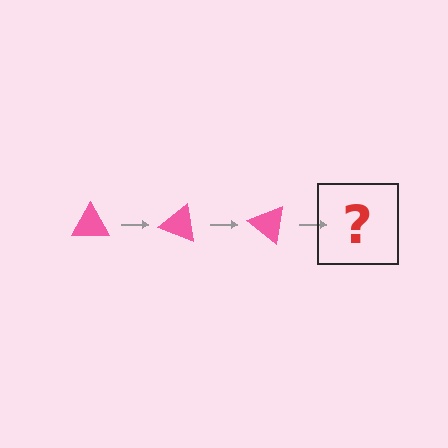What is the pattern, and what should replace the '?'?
The pattern is that the triangle rotates 20 degrees each step. The '?' should be a pink triangle rotated 60 degrees.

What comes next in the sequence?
The next element should be a pink triangle rotated 60 degrees.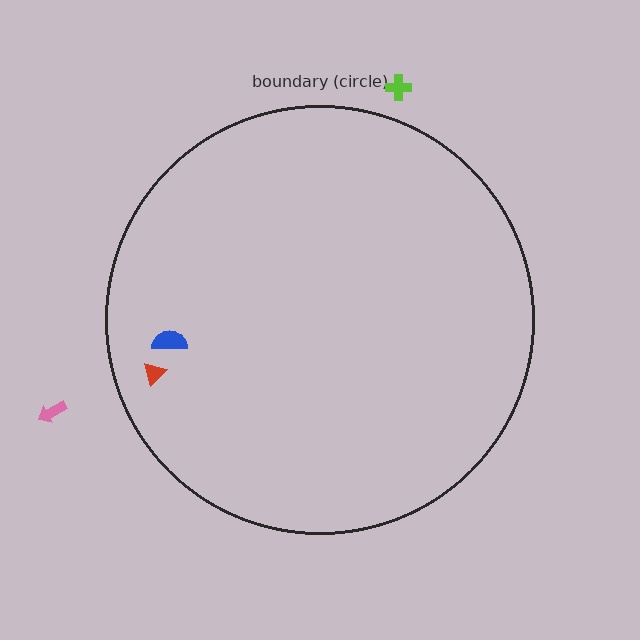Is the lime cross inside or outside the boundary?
Outside.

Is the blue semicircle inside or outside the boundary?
Inside.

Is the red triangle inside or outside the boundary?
Inside.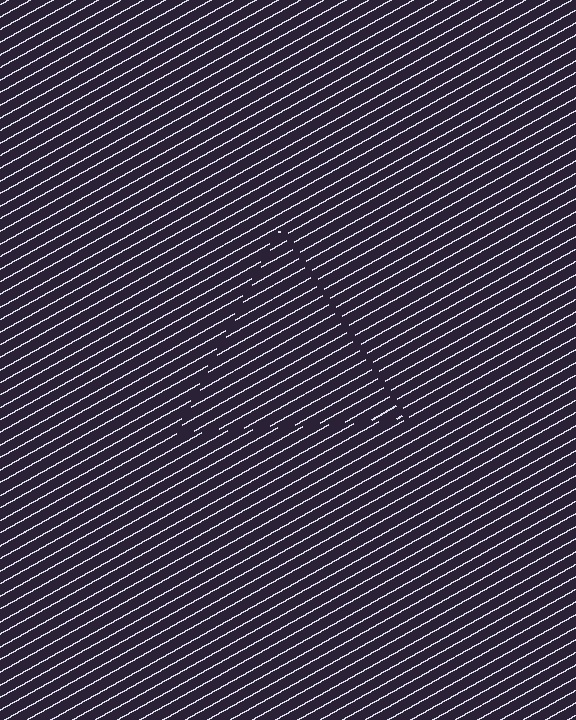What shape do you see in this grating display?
An illusory triangle. The interior of the shape contains the same grating, shifted by half a period — the contour is defined by the phase discontinuity where line-ends from the inner and outer gratings abut.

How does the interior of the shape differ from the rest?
The interior of the shape contains the same grating, shifted by half a period — the contour is defined by the phase discontinuity where line-ends from the inner and outer gratings abut.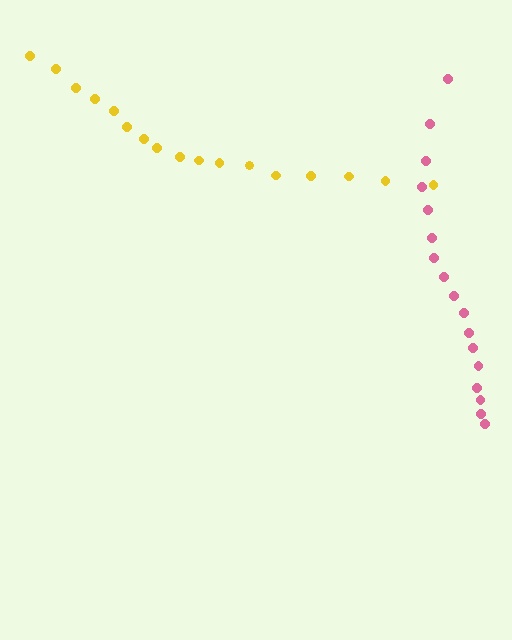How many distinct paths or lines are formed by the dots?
There are 2 distinct paths.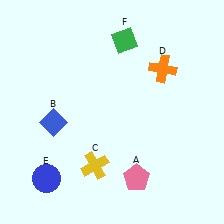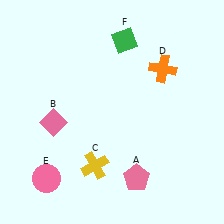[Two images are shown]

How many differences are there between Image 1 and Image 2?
There are 2 differences between the two images.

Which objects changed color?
B changed from blue to pink. E changed from blue to pink.